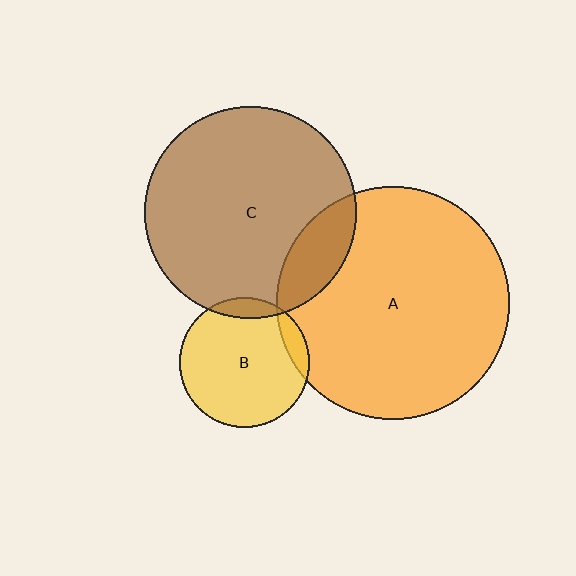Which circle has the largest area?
Circle A (orange).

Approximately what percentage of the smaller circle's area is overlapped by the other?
Approximately 15%.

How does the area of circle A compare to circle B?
Approximately 3.2 times.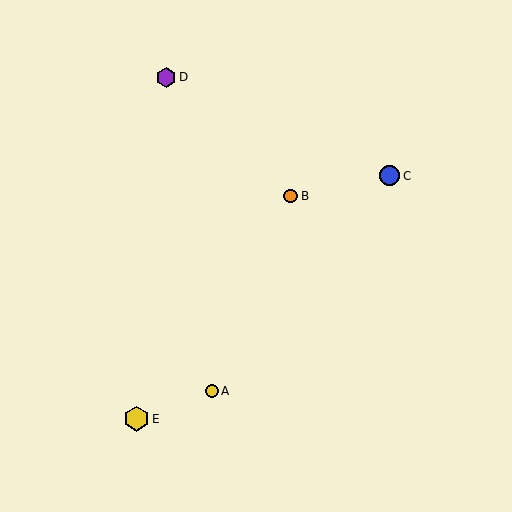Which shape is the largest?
The yellow hexagon (labeled E) is the largest.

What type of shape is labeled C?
Shape C is a blue circle.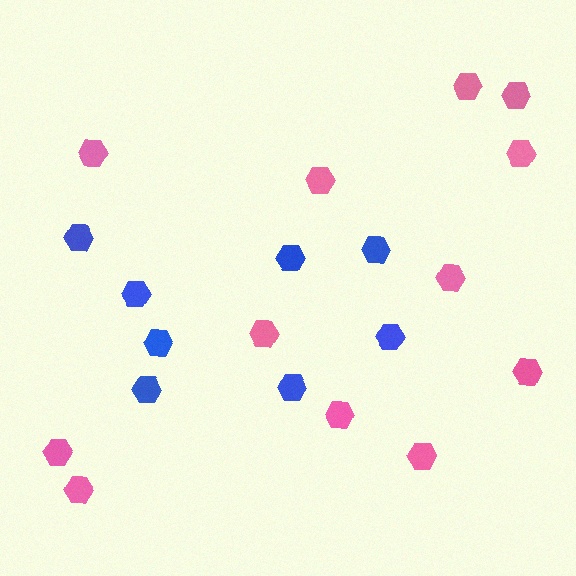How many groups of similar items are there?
There are 2 groups: one group of pink hexagons (12) and one group of blue hexagons (8).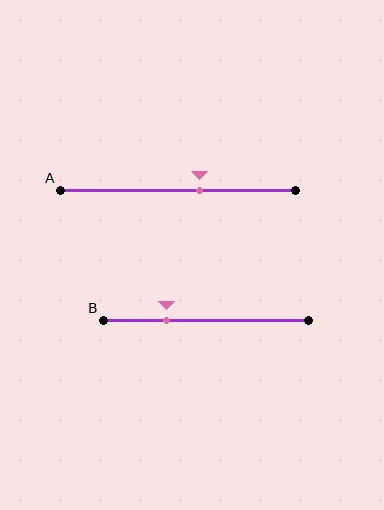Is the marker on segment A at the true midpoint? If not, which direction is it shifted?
No, the marker on segment A is shifted to the right by about 9% of the segment length.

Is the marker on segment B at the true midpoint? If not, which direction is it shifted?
No, the marker on segment B is shifted to the left by about 19% of the segment length.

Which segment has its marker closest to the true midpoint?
Segment A has its marker closest to the true midpoint.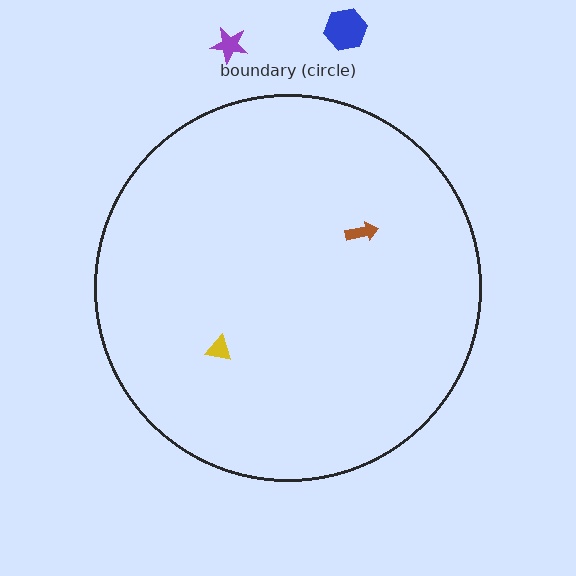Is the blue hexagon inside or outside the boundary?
Outside.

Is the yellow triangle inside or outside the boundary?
Inside.